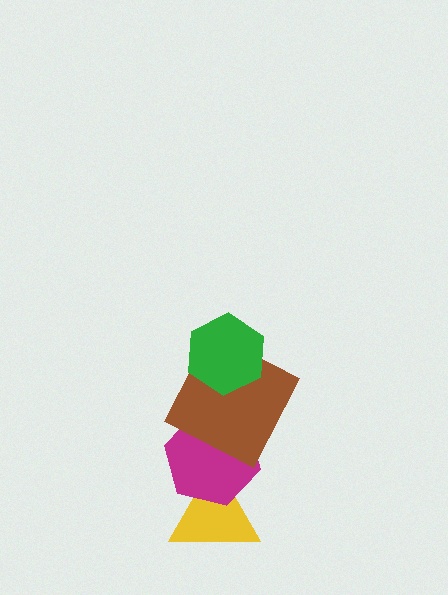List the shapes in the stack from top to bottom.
From top to bottom: the green hexagon, the brown square, the magenta hexagon, the yellow triangle.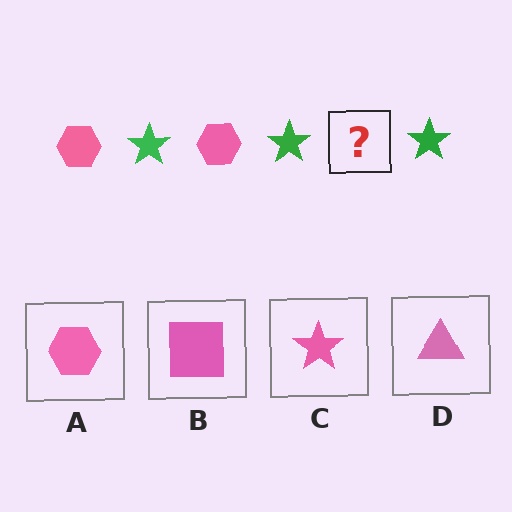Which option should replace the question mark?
Option A.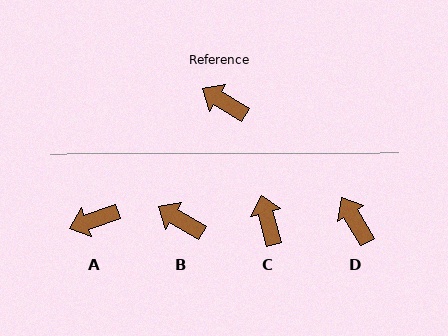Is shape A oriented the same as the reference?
No, it is off by about 50 degrees.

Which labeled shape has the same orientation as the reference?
B.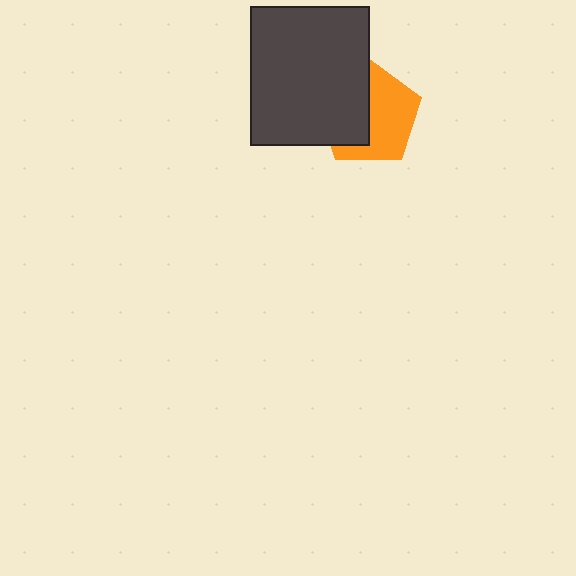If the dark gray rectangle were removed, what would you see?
You would see the complete orange pentagon.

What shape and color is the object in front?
The object in front is a dark gray rectangle.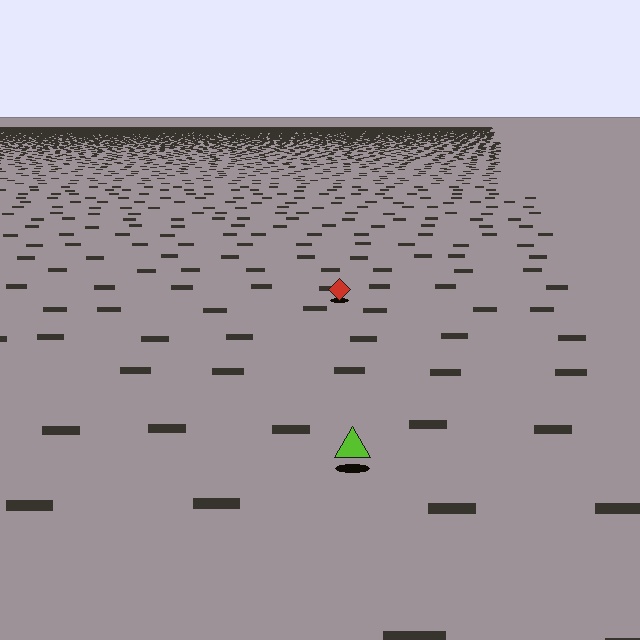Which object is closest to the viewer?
The lime triangle is closest. The texture marks near it are larger and more spread out.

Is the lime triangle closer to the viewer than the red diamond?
Yes. The lime triangle is closer — you can tell from the texture gradient: the ground texture is coarser near it.